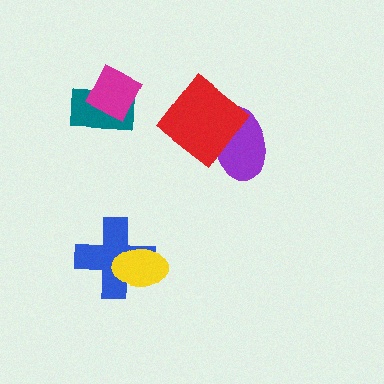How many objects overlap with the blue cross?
1 object overlaps with the blue cross.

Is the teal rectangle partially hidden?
Yes, it is partially covered by another shape.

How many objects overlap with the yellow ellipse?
1 object overlaps with the yellow ellipse.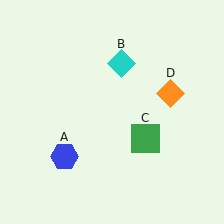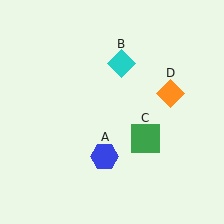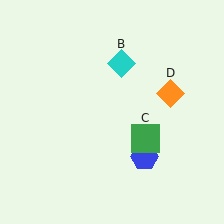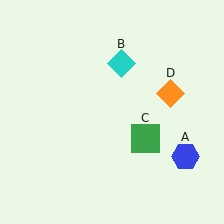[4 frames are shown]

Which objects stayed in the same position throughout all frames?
Cyan diamond (object B) and green square (object C) and orange diamond (object D) remained stationary.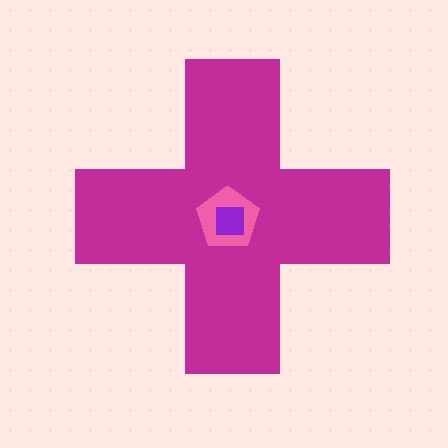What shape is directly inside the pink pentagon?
The purple square.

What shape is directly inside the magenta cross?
The pink pentagon.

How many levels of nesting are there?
3.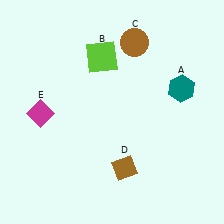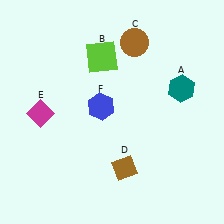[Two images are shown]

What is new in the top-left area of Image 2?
A blue hexagon (F) was added in the top-left area of Image 2.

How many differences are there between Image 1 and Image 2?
There is 1 difference between the two images.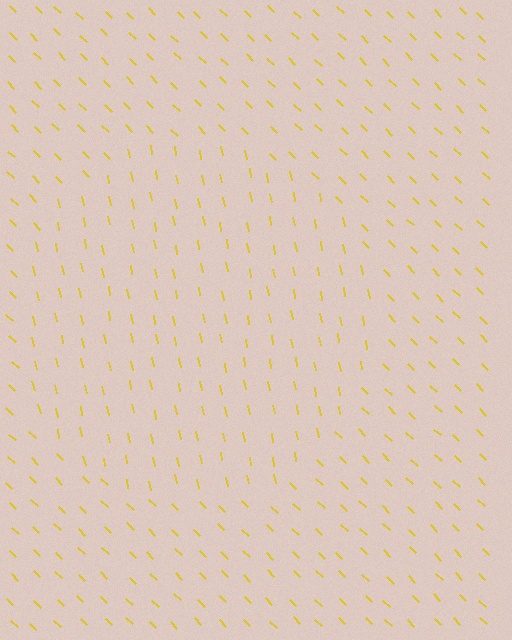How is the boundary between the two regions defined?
The boundary is defined purely by a change in line orientation (approximately 35 degrees difference). All lines are the same color and thickness.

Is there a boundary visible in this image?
Yes, there is a texture boundary formed by a change in line orientation.